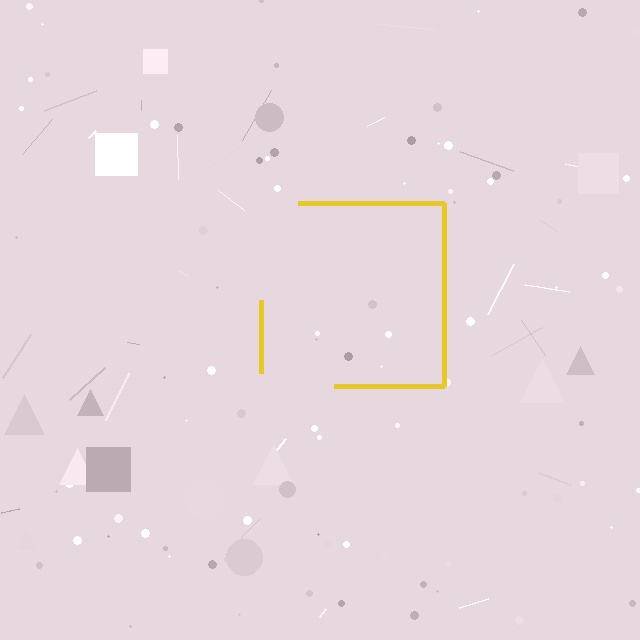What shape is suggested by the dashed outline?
The dashed outline suggests a square.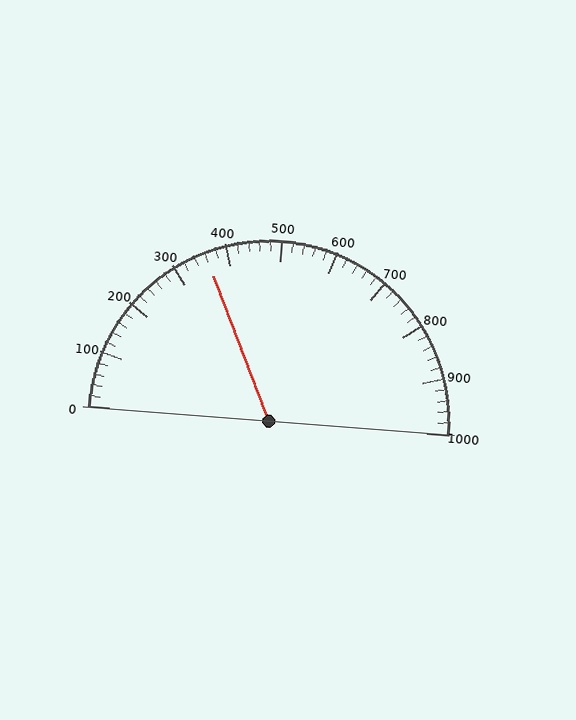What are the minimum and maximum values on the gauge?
The gauge ranges from 0 to 1000.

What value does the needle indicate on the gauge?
The needle indicates approximately 360.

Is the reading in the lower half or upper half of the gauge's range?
The reading is in the lower half of the range (0 to 1000).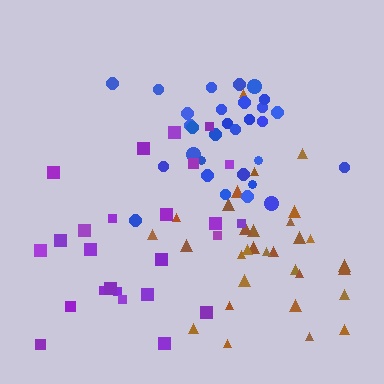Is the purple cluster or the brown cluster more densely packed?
Brown.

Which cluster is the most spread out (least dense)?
Purple.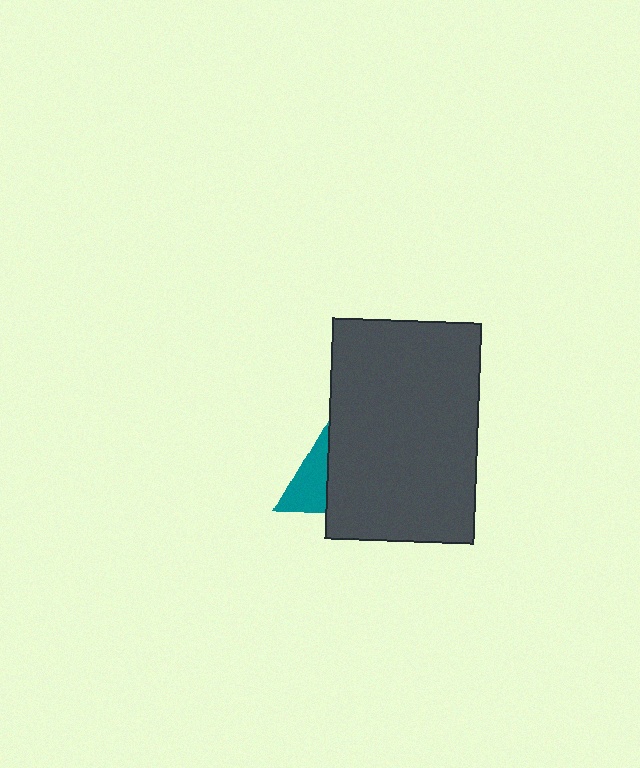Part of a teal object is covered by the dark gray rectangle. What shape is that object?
It is a triangle.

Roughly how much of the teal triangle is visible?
About half of it is visible (roughly 48%).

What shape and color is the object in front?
The object in front is a dark gray rectangle.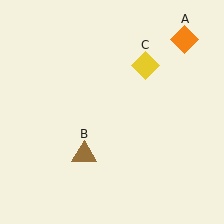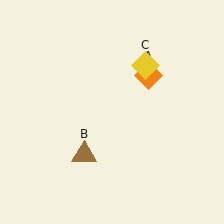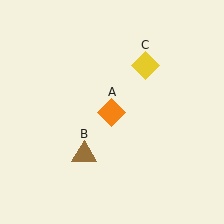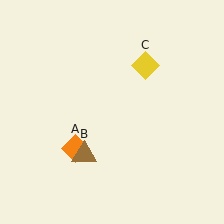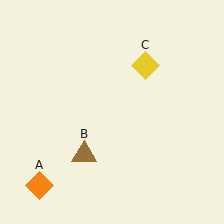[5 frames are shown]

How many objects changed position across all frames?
1 object changed position: orange diamond (object A).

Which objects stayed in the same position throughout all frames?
Brown triangle (object B) and yellow diamond (object C) remained stationary.